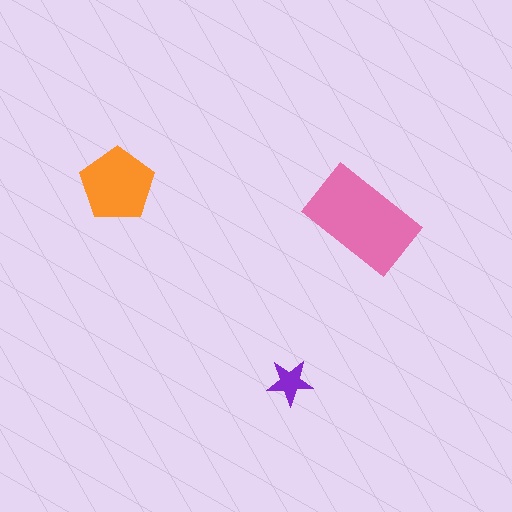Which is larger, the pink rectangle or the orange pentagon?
The pink rectangle.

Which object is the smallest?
The purple star.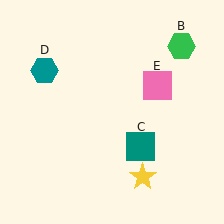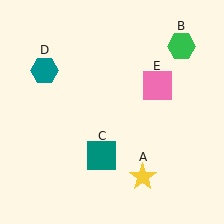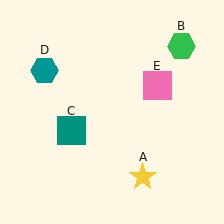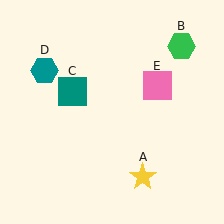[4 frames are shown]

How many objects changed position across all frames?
1 object changed position: teal square (object C).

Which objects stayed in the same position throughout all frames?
Yellow star (object A) and green hexagon (object B) and teal hexagon (object D) and pink square (object E) remained stationary.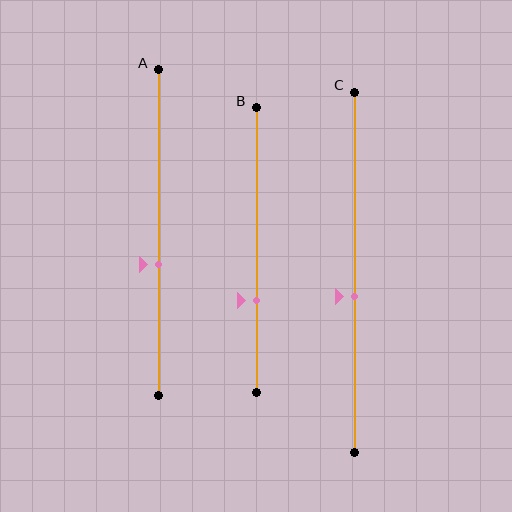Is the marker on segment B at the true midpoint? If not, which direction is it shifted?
No, the marker on segment B is shifted downward by about 18% of the segment length.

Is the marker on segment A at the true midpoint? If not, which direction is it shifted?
No, the marker on segment A is shifted downward by about 10% of the segment length.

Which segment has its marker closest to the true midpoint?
Segment C has its marker closest to the true midpoint.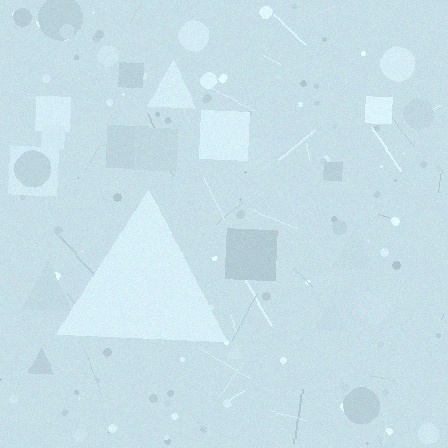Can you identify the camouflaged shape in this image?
The camouflaged shape is a triangle.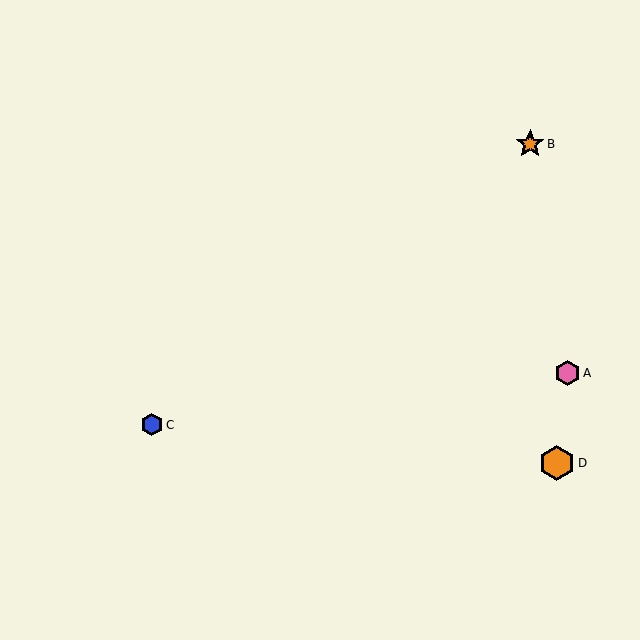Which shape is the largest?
The orange hexagon (labeled D) is the largest.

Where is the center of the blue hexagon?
The center of the blue hexagon is at (152, 425).